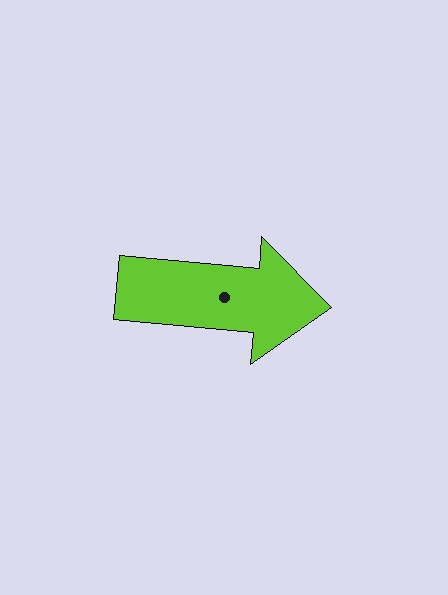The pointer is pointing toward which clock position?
Roughly 3 o'clock.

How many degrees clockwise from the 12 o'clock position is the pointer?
Approximately 95 degrees.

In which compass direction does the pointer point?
East.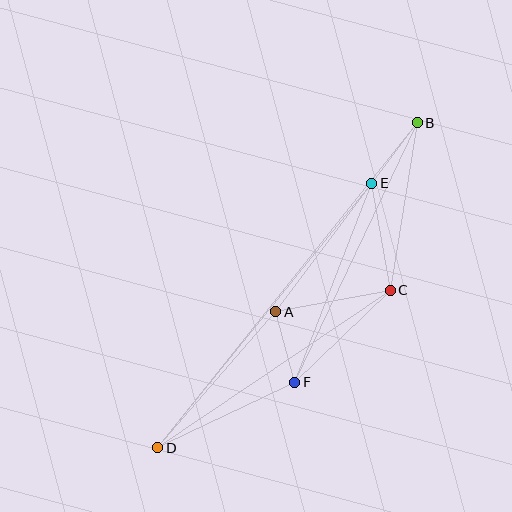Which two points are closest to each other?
Points A and F are closest to each other.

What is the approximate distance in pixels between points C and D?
The distance between C and D is approximately 281 pixels.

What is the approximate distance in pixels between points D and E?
The distance between D and E is approximately 340 pixels.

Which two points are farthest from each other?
Points B and D are farthest from each other.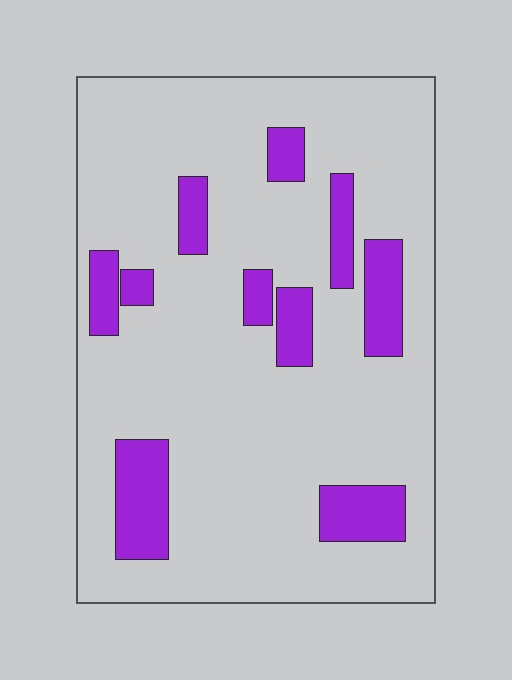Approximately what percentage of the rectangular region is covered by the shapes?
Approximately 15%.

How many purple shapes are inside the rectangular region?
10.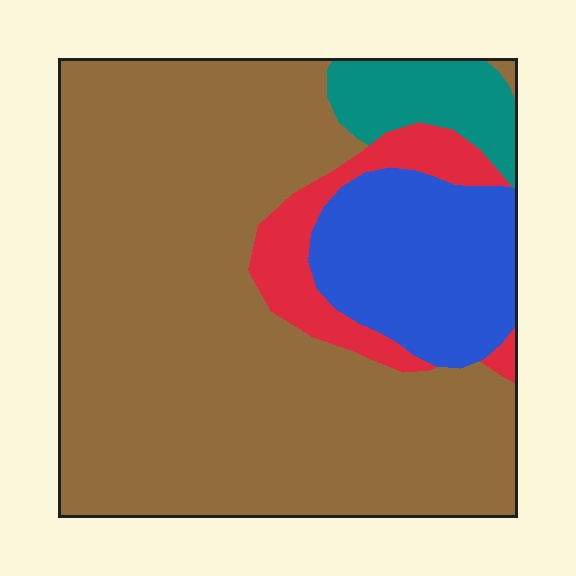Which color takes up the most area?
Brown, at roughly 70%.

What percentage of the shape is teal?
Teal covers roughly 5% of the shape.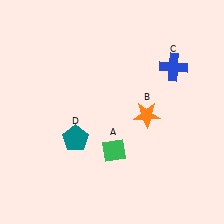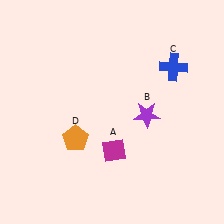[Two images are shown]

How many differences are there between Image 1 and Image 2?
There are 3 differences between the two images.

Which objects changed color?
A changed from green to magenta. B changed from orange to purple. D changed from teal to orange.